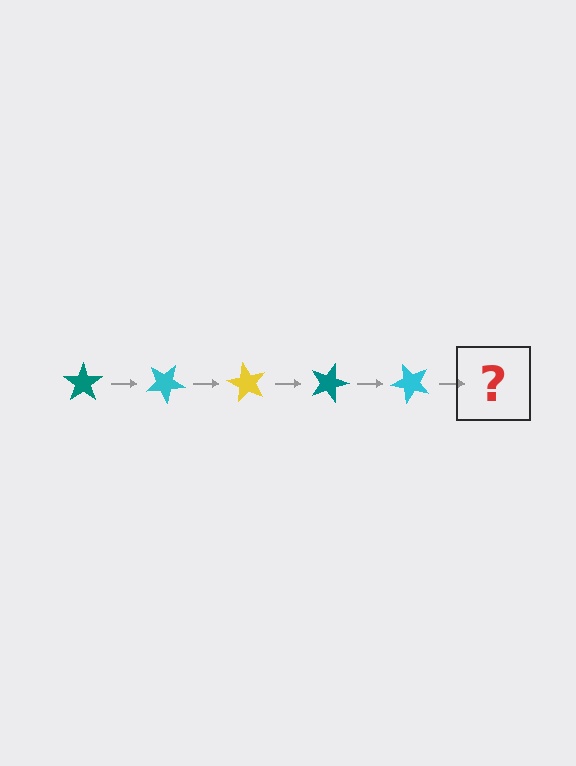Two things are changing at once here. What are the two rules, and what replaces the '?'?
The two rules are that it rotates 30 degrees each step and the color cycles through teal, cyan, and yellow. The '?' should be a yellow star, rotated 150 degrees from the start.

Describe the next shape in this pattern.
It should be a yellow star, rotated 150 degrees from the start.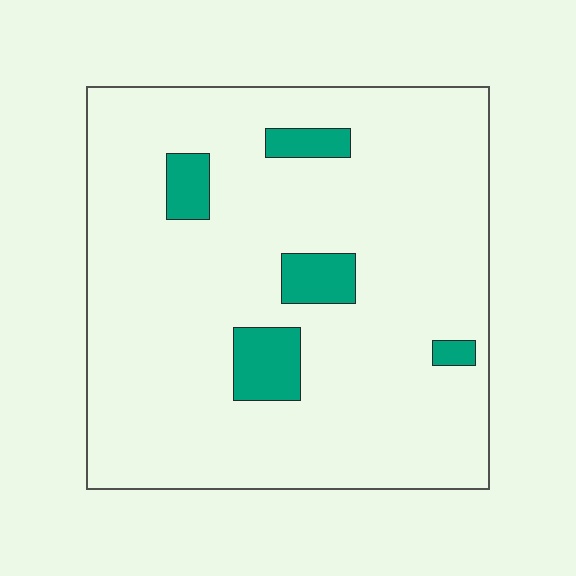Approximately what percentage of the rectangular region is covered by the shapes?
Approximately 10%.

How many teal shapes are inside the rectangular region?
5.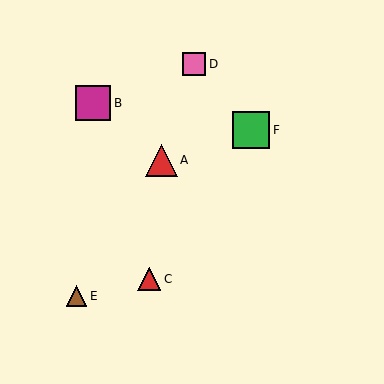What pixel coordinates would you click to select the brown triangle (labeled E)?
Click at (77, 296) to select the brown triangle E.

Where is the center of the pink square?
The center of the pink square is at (194, 64).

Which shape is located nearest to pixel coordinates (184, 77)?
The pink square (labeled D) at (194, 64) is nearest to that location.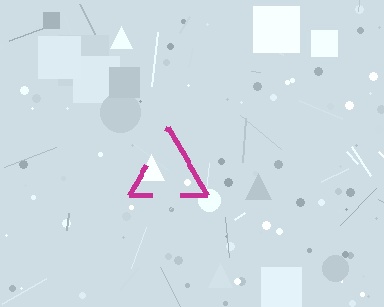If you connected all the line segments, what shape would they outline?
They would outline a triangle.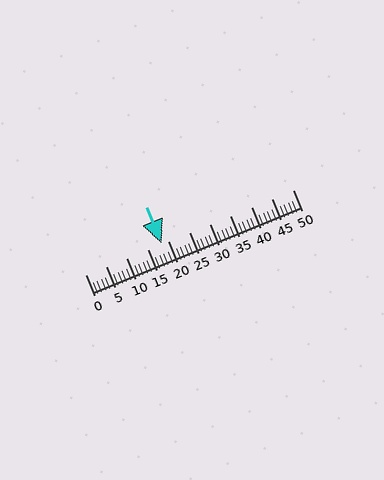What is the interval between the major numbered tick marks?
The major tick marks are spaced 5 units apart.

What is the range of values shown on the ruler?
The ruler shows values from 0 to 50.